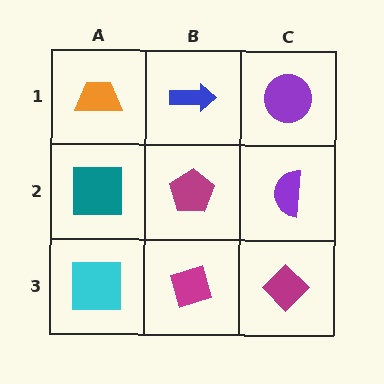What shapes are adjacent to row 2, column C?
A purple circle (row 1, column C), a magenta diamond (row 3, column C), a magenta pentagon (row 2, column B).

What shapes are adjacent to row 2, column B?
A blue arrow (row 1, column B), a magenta diamond (row 3, column B), a teal square (row 2, column A), a purple semicircle (row 2, column C).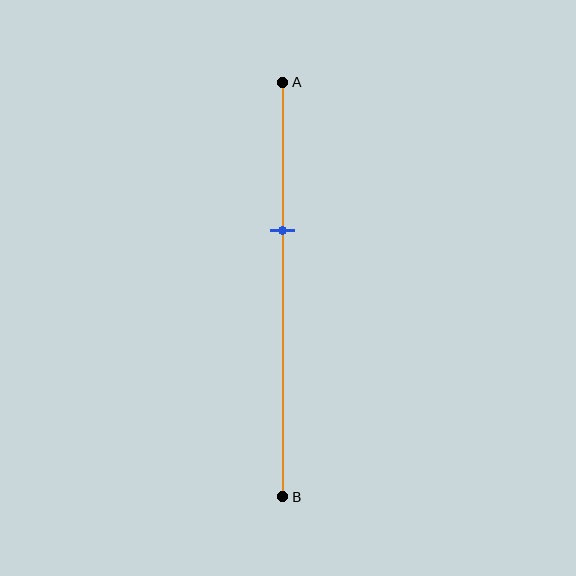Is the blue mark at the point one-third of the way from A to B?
Yes, the mark is approximately at the one-third point.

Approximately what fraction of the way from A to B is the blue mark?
The blue mark is approximately 35% of the way from A to B.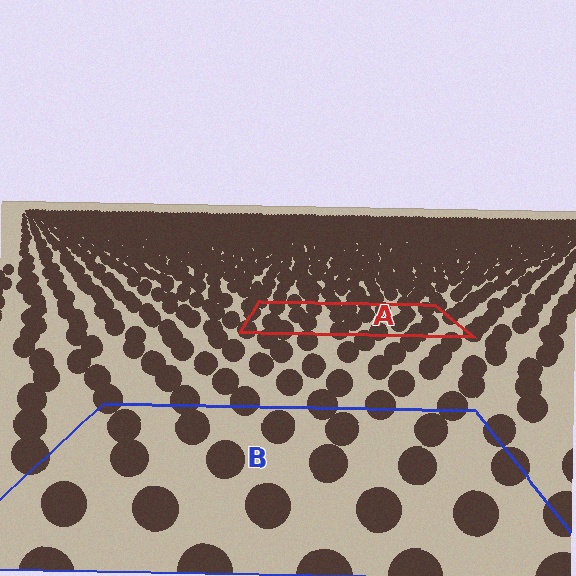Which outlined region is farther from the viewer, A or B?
Region A is farther from the viewer — the texture elements inside it appear smaller and more densely packed.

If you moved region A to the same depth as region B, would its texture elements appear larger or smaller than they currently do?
They would appear larger. At a closer depth, the same texture elements are projected at a bigger on-screen size.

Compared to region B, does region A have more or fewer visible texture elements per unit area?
Region A has more texture elements per unit area — they are packed more densely because it is farther away.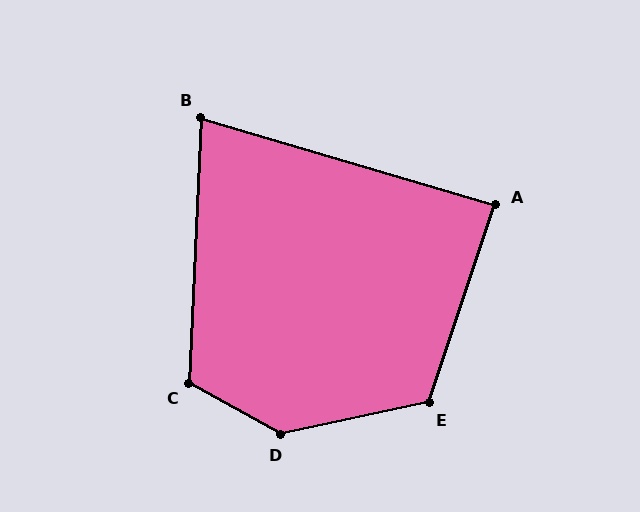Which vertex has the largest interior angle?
D, at approximately 139 degrees.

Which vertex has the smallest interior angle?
B, at approximately 76 degrees.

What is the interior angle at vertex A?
Approximately 88 degrees (approximately right).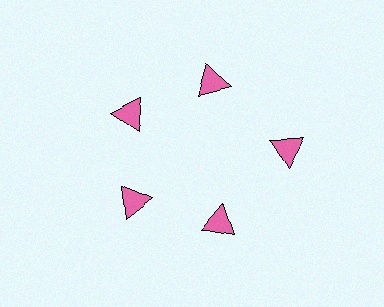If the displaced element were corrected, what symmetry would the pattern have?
It would have 5-fold rotational symmetry — the pattern would map onto itself every 72 degrees.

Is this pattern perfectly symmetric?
No. The 5 pink triangles are arranged in a ring, but one element near the 3 o'clock position is pushed outward from the center, breaking the 5-fold rotational symmetry.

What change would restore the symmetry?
The symmetry would be restored by moving it inward, back onto the ring so that all 5 triangles sit at equal angles and equal distance from the center.